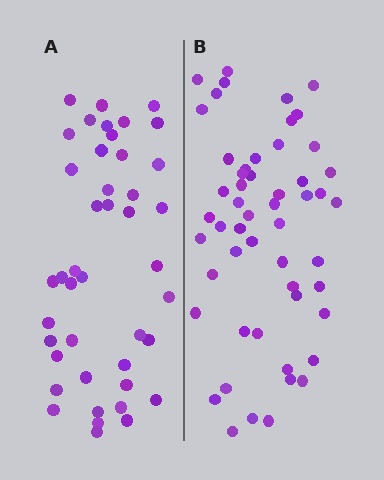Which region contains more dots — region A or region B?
Region B (the right region) has more dots.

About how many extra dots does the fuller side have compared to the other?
Region B has roughly 10 or so more dots than region A.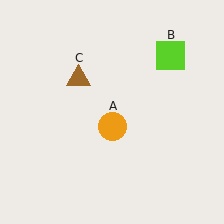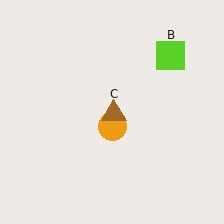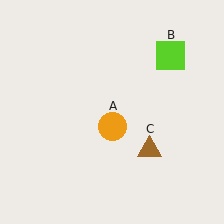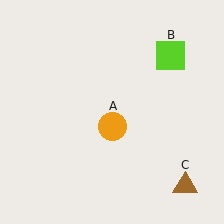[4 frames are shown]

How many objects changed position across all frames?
1 object changed position: brown triangle (object C).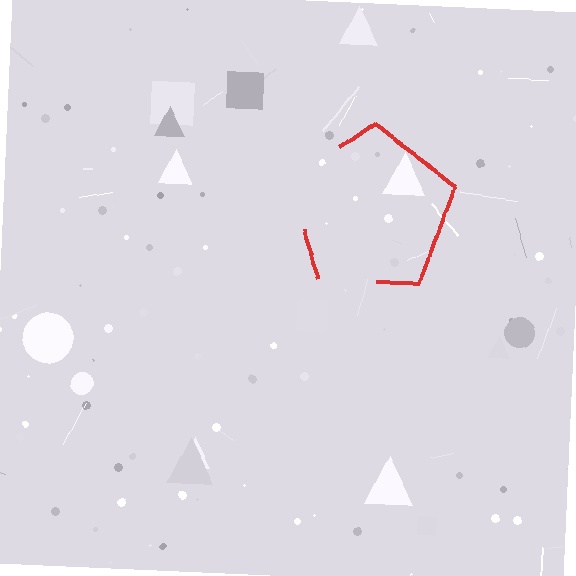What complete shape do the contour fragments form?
The contour fragments form a pentagon.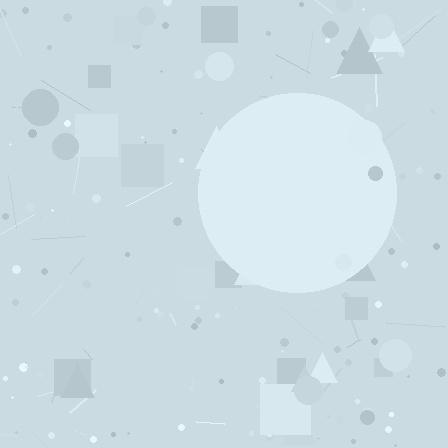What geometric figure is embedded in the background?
A circle is embedded in the background.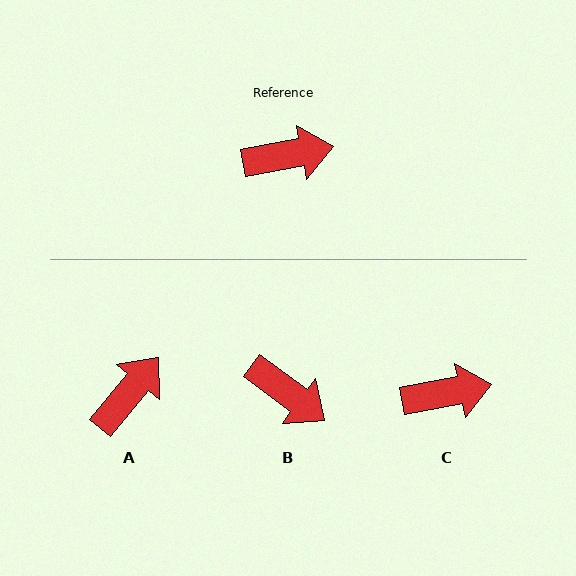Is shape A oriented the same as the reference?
No, it is off by about 39 degrees.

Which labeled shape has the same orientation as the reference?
C.